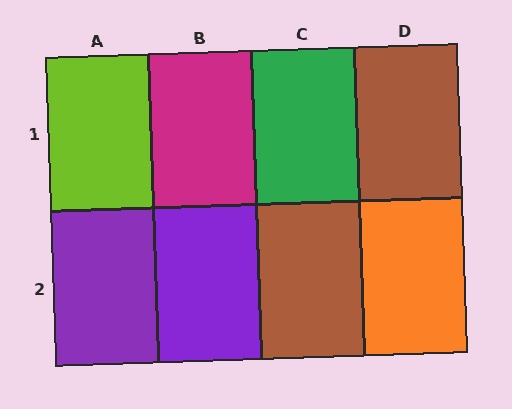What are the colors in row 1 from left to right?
Lime, magenta, green, brown.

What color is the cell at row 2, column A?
Purple.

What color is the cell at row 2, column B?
Purple.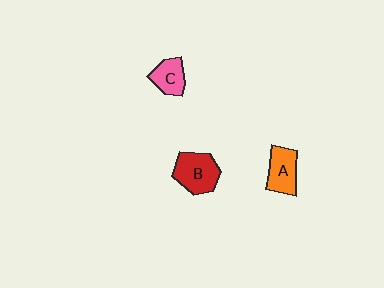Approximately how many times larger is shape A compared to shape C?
Approximately 1.3 times.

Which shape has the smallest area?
Shape C (pink).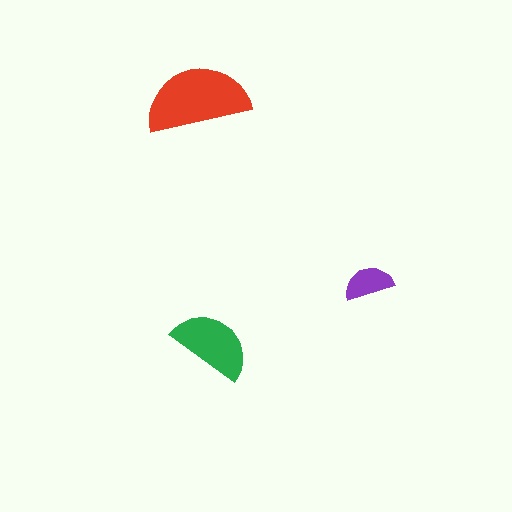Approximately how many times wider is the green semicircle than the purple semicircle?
About 1.5 times wider.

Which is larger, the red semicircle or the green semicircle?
The red one.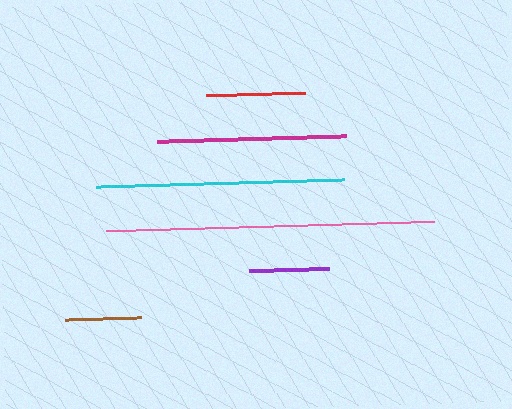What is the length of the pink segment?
The pink segment is approximately 328 pixels long.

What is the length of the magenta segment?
The magenta segment is approximately 190 pixels long.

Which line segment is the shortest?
The brown line is the shortest at approximately 76 pixels.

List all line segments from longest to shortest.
From longest to shortest: pink, cyan, magenta, red, purple, brown.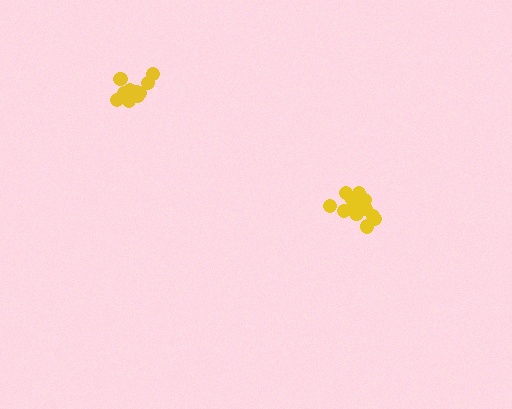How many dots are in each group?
Group 1: 10 dots, Group 2: 14 dots (24 total).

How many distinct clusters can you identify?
There are 2 distinct clusters.